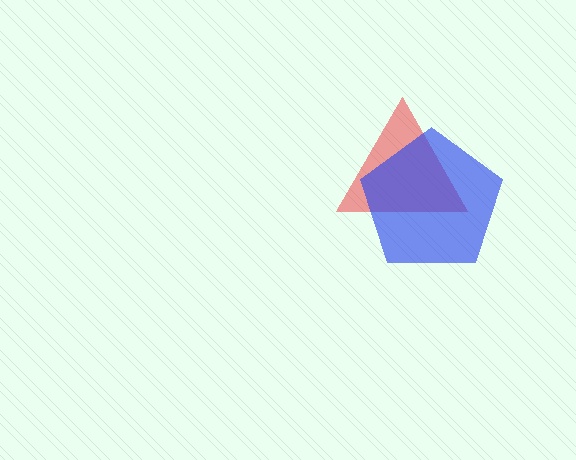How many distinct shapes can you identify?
There are 2 distinct shapes: a red triangle, a blue pentagon.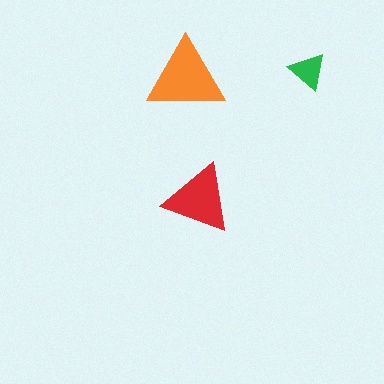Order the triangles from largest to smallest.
the orange one, the red one, the green one.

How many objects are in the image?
There are 3 objects in the image.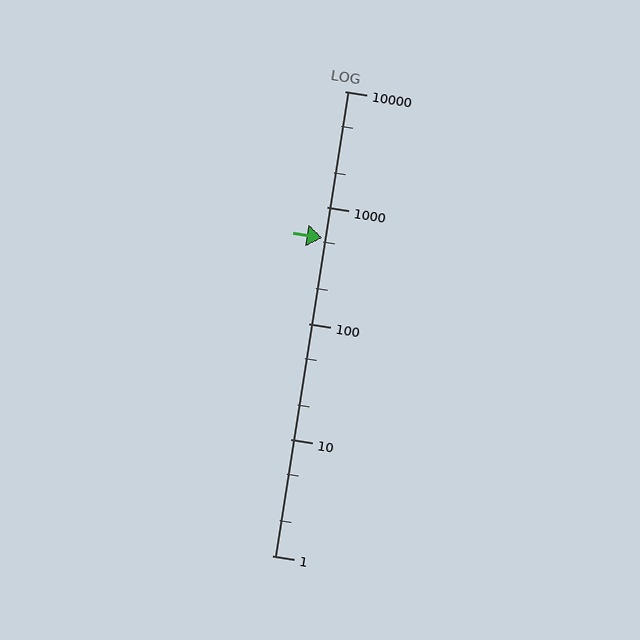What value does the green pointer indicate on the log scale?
The pointer indicates approximately 540.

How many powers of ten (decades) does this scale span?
The scale spans 4 decades, from 1 to 10000.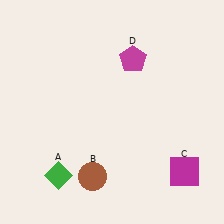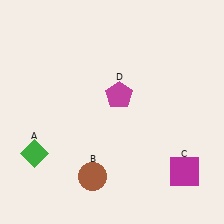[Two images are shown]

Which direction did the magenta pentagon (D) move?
The magenta pentagon (D) moved down.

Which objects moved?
The objects that moved are: the green diamond (A), the magenta pentagon (D).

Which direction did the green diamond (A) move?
The green diamond (A) moved left.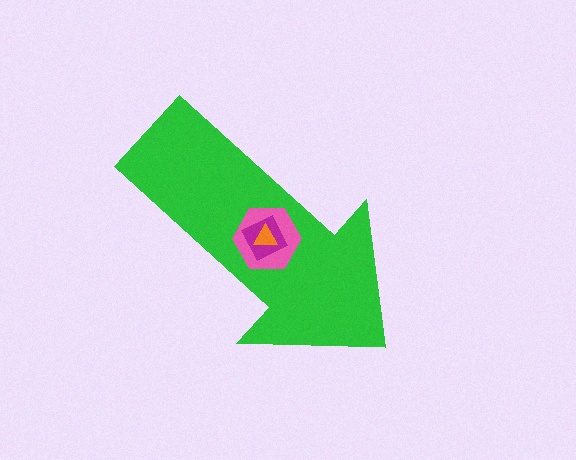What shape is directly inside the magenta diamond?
The orange triangle.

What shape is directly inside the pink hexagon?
The magenta diamond.